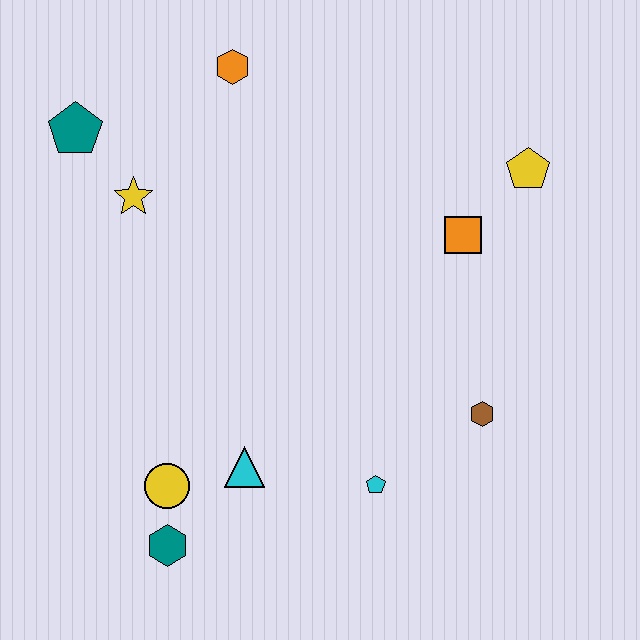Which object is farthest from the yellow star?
The brown hexagon is farthest from the yellow star.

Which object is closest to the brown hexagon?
The cyan pentagon is closest to the brown hexagon.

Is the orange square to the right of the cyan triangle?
Yes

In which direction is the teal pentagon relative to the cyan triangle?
The teal pentagon is above the cyan triangle.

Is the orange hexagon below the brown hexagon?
No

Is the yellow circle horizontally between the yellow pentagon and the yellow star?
Yes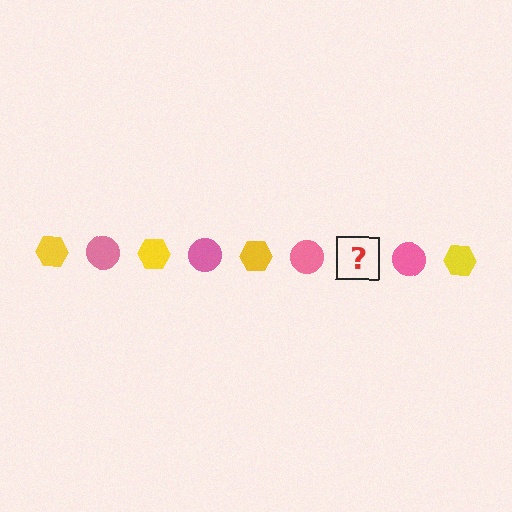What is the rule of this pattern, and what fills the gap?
The rule is that the pattern alternates between yellow hexagon and pink circle. The gap should be filled with a yellow hexagon.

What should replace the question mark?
The question mark should be replaced with a yellow hexagon.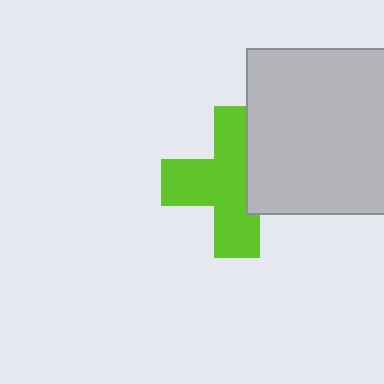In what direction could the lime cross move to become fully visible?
The lime cross could move left. That would shift it out from behind the light gray rectangle entirely.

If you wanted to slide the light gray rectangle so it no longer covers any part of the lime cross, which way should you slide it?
Slide it right — that is the most direct way to separate the two shapes.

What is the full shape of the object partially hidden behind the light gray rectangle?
The partially hidden object is a lime cross.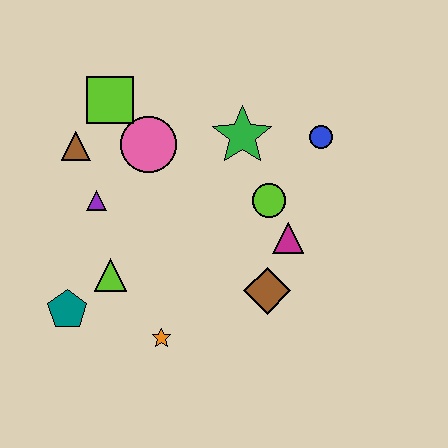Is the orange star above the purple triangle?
No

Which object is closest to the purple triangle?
The brown triangle is closest to the purple triangle.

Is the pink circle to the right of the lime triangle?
Yes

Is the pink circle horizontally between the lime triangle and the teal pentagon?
No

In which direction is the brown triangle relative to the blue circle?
The brown triangle is to the left of the blue circle.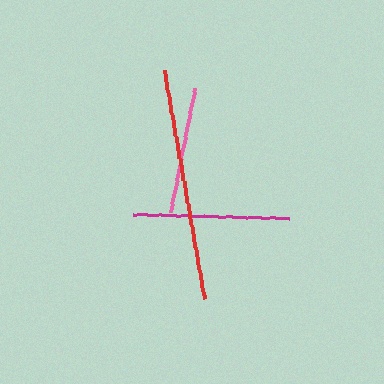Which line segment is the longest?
The red line is the longest at approximately 232 pixels.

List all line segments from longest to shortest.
From longest to shortest: red, magenta, pink.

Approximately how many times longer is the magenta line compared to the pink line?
The magenta line is approximately 1.2 times the length of the pink line.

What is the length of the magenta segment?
The magenta segment is approximately 156 pixels long.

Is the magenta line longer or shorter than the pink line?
The magenta line is longer than the pink line.